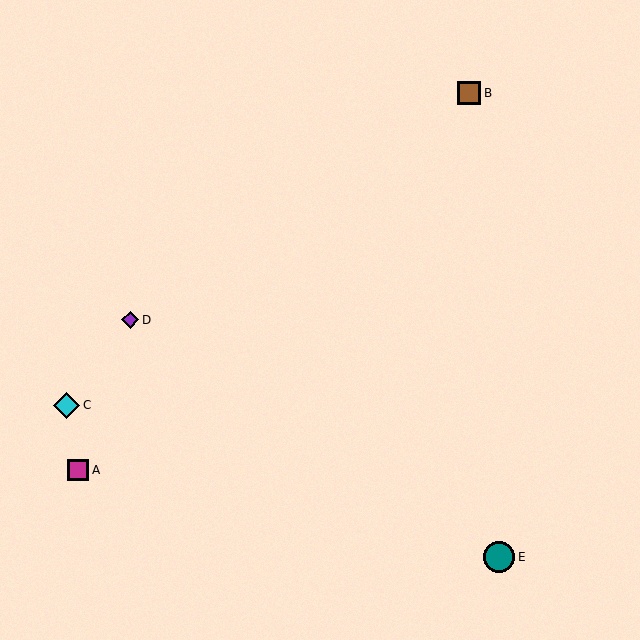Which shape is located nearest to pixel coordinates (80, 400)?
The cyan diamond (labeled C) at (67, 405) is nearest to that location.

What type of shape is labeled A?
Shape A is a magenta square.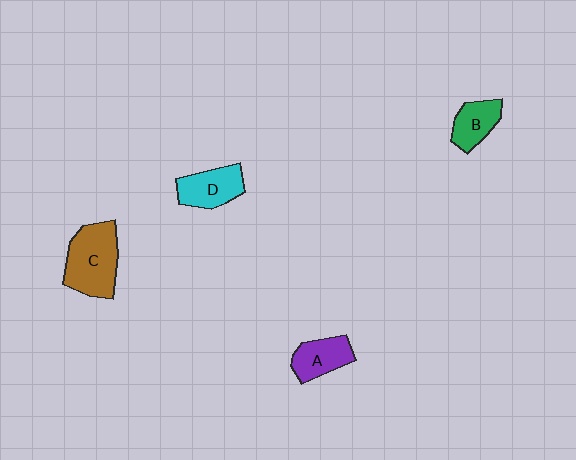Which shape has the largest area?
Shape C (brown).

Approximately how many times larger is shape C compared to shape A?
Approximately 1.7 times.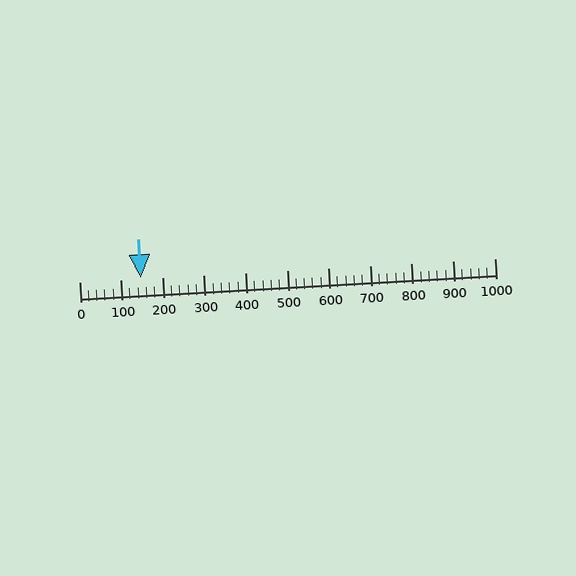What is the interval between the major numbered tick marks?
The major tick marks are spaced 100 units apart.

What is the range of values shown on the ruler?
The ruler shows values from 0 to 1000.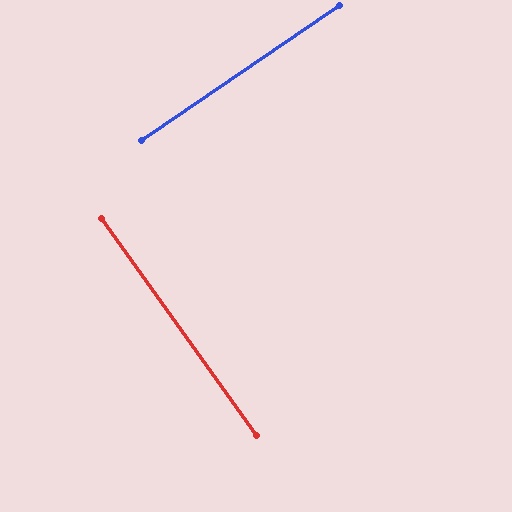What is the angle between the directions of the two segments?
Approximately 89 degrees.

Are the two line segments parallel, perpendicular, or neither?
Perpendicular — they meet at approximately 89°.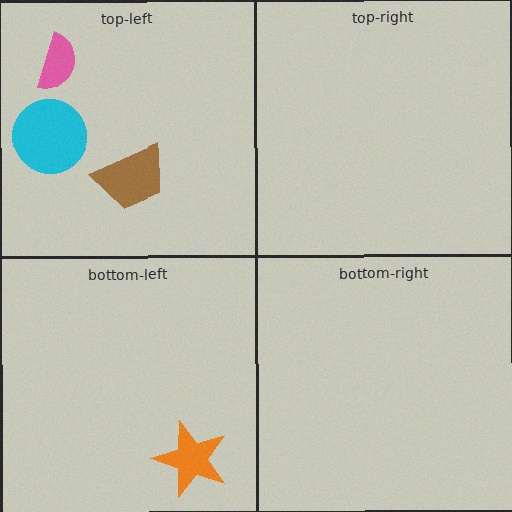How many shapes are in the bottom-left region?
1.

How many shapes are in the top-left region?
3.